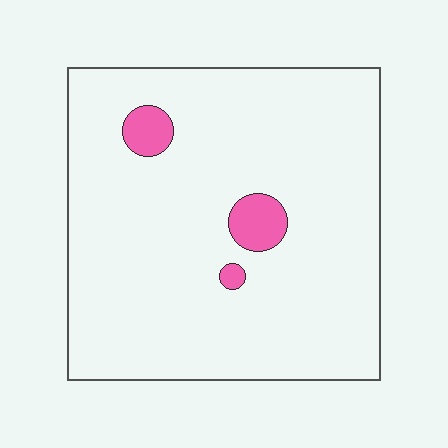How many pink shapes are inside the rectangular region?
3.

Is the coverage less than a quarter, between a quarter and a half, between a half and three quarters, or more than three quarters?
Less than a quarter.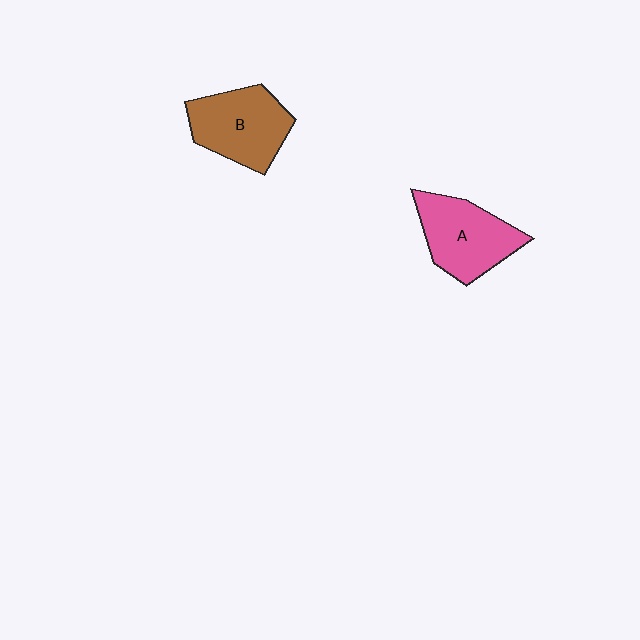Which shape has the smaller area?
Shape A (pink).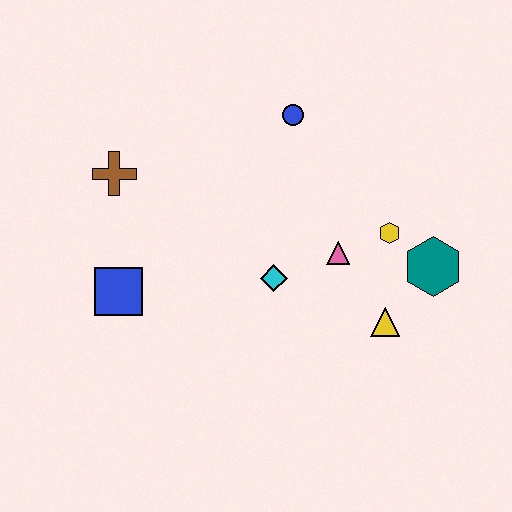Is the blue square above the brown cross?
No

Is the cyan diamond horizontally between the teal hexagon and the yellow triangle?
No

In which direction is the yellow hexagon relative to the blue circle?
The yellow hexagon is below the blue circle.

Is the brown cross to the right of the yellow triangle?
No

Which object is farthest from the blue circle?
The blue square is farthest from the blue circle.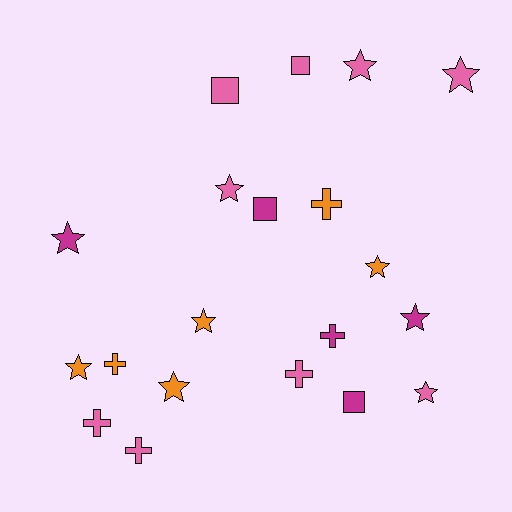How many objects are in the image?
There are 20 objects.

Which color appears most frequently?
Pink, with 9 objects.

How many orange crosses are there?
There are 2 orange crosses.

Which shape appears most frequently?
Star, with 10 objects.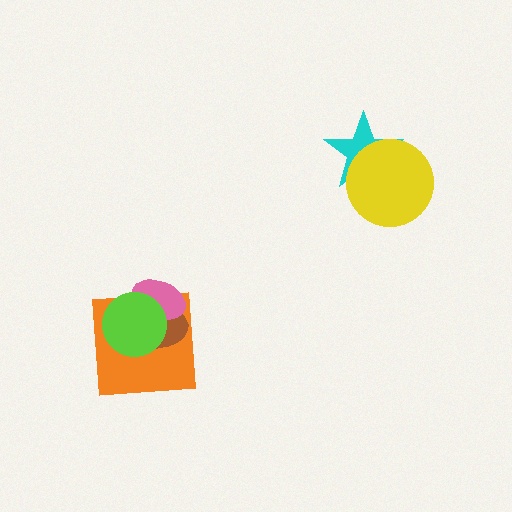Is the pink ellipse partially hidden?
Yes, it is partially covered by another shape.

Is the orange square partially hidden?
Yes, it is partially covered by another shape.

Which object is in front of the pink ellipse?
The lime circle is in front of the pink ellipse.